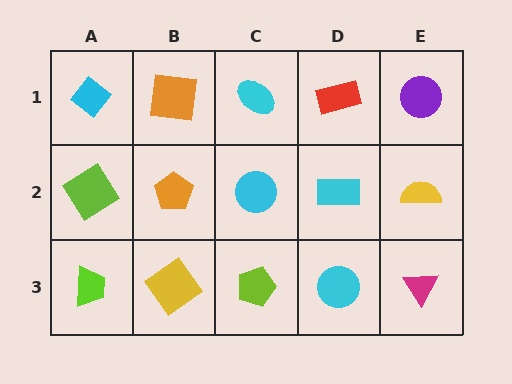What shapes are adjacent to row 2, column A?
A cyan diamond (row 1, column A), a lime trapezoid (row 3, column A), an orange pentagon (row 2, column B).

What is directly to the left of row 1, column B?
A cyan diamond.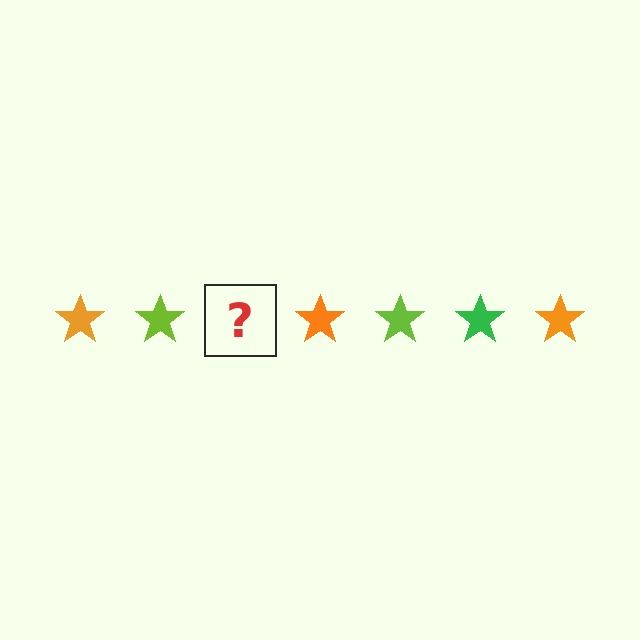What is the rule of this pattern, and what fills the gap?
The rule is that the pattern cycles through orange, lime, green stars. The gap should be filled with a green star.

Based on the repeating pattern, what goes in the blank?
The blank should be a green star.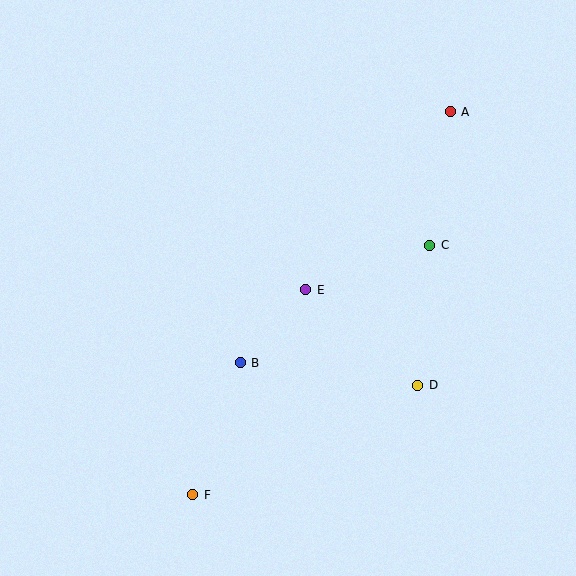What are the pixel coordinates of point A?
Point A is at (450, 112).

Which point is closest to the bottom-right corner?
Point D is closest to the bottom-right corner.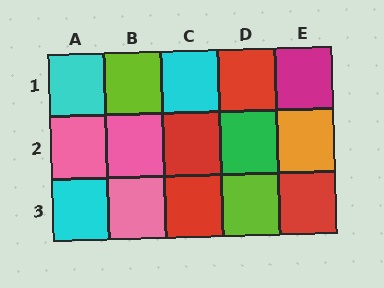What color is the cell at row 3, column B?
Pink.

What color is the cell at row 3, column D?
Lime.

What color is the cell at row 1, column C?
Cyan.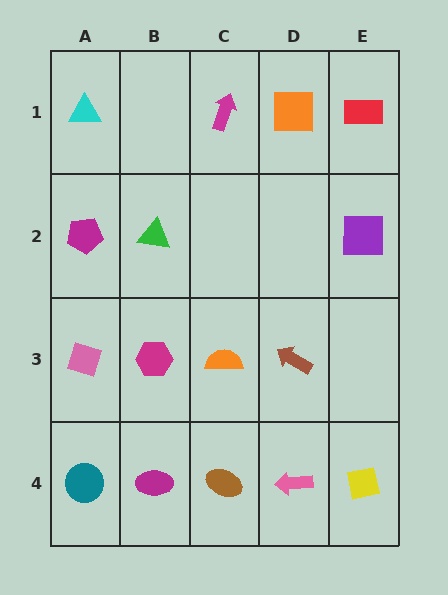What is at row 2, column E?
A purple square.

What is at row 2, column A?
A magenta pentagon.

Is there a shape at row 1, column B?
No, that cell is empty.